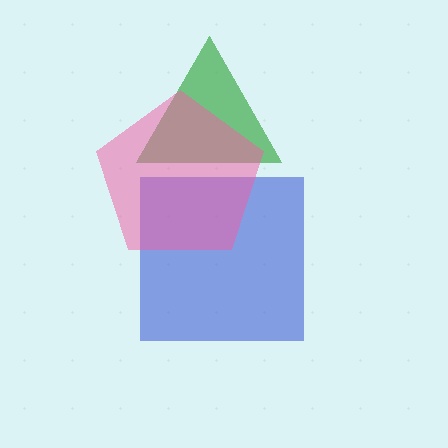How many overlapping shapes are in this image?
There are 3 overlapping shapes in the image.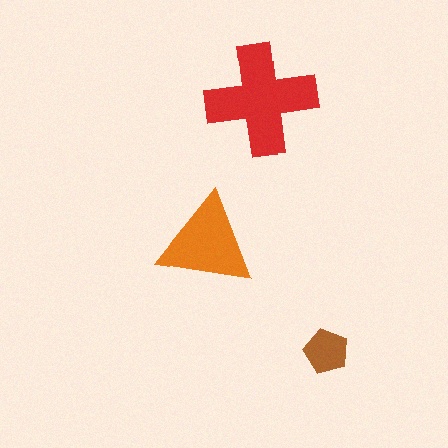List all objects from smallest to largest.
The brown pentagon, the orange triangle, the red cross.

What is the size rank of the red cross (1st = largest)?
1st.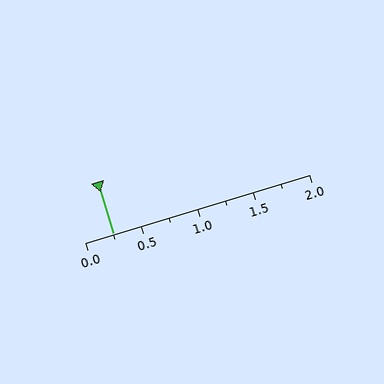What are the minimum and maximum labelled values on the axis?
The axis runs from 0.0 to 2.0.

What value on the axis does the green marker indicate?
The marker indicates approximately 0.25.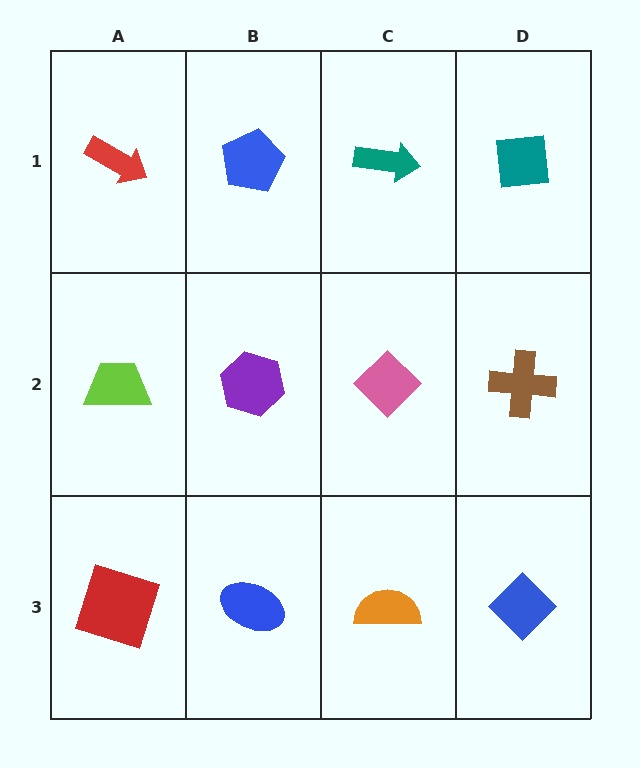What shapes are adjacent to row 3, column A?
A lime trapezoid (row 2, column A), a blue ellipse (row 3, column B).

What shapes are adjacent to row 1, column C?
A pink diamond (row 2, column C), a blue pentagon (row 1, column B), a teal square (row 1, column D).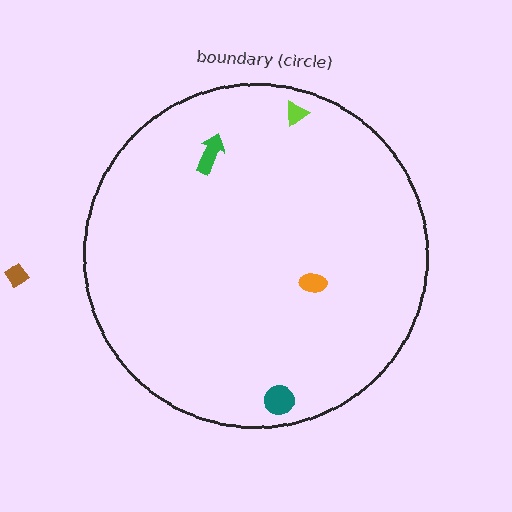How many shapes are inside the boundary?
4 inside, 1 outside.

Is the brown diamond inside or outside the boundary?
Outside.